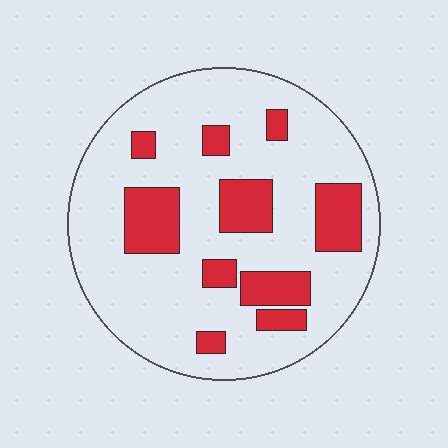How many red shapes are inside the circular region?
10.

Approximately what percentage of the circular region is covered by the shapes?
Approximately 25%.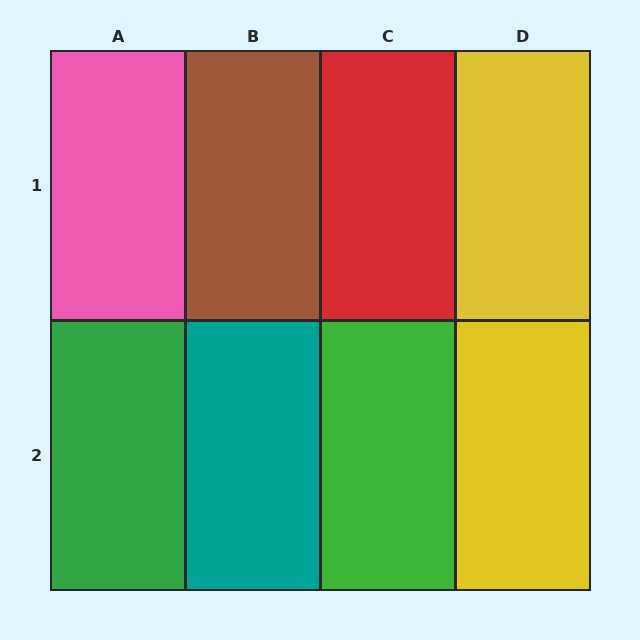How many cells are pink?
1 cell is pink.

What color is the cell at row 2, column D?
Yellow.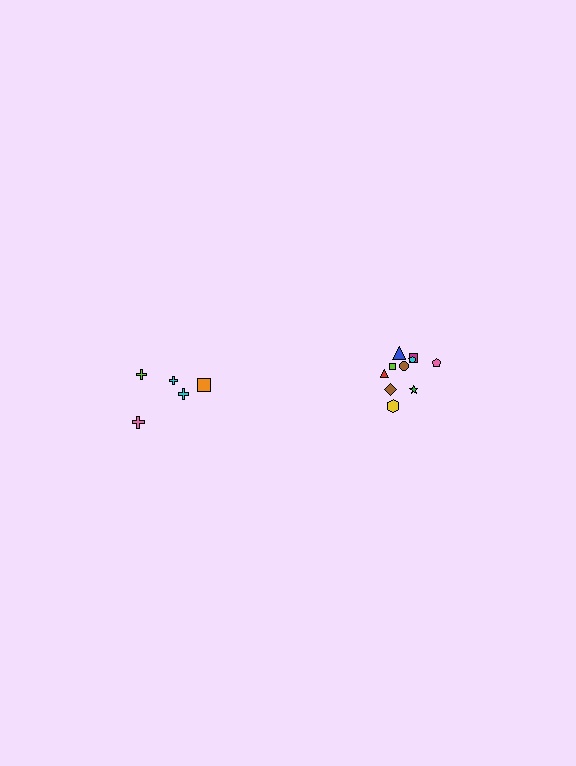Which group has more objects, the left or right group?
The right group.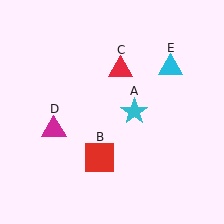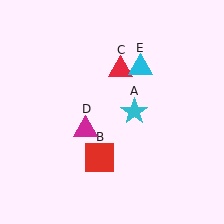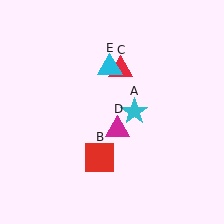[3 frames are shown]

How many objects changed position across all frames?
2 objects changed position: magenta triangle (object D), cyan triangle (object E).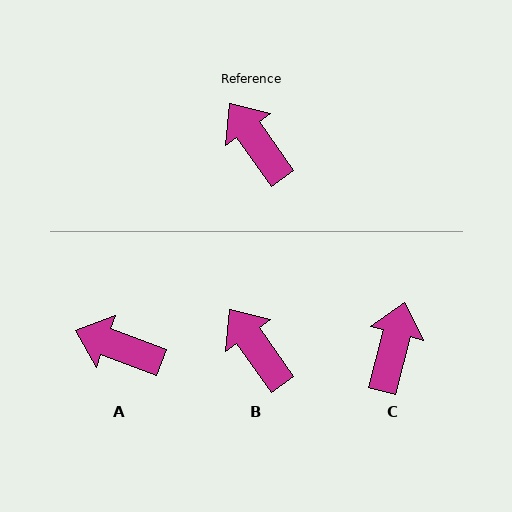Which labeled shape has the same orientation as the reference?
B.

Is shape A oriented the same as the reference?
No, it is off by about 34 degrees.